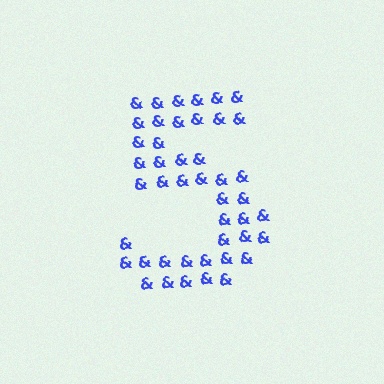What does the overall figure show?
The overall figure shows the digit 5.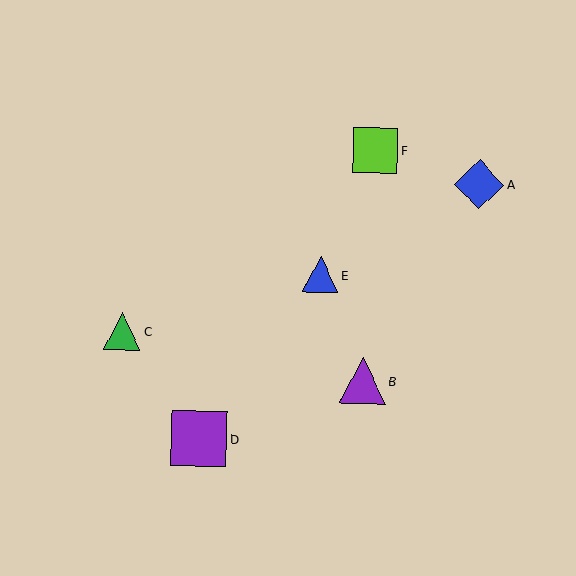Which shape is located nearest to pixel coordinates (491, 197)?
The blue diamond (labeled A) at (479, 184) is nearest to that location.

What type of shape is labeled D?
Shape D is a purple square.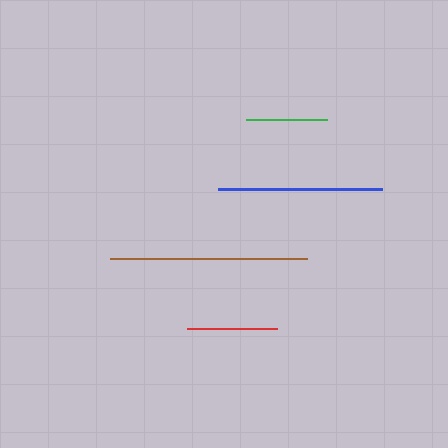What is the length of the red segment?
The red segment is approximately 90 pixels long.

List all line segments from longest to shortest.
From longest to shortest: brown, blue, red, green.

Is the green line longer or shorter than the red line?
The red line is longer than the green line.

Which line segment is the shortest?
The green line is the shortest at approximately 81 pixels.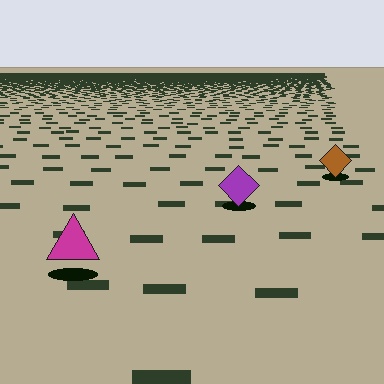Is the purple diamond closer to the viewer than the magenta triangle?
No. The magenta triangle is closer — you can tell from the texture gradient: the ground texture is coarser near it.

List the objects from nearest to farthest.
From nearest to farthest: the magenta triangle, the purple diamond, the brown diamond.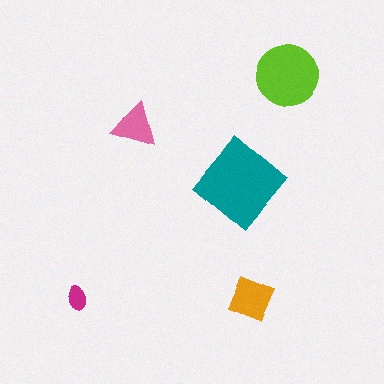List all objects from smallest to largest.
The magenta ellipse, the pink triangle, the orange diamond, the lime circle, the teal diamond.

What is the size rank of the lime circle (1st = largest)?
2nd.